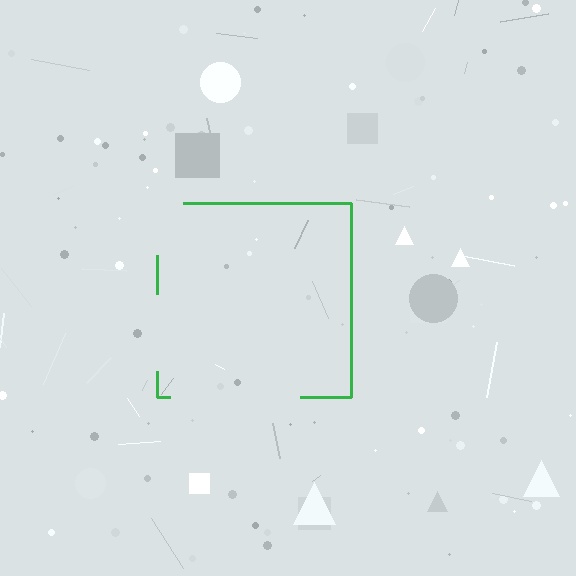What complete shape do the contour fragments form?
The contour fragments form a square.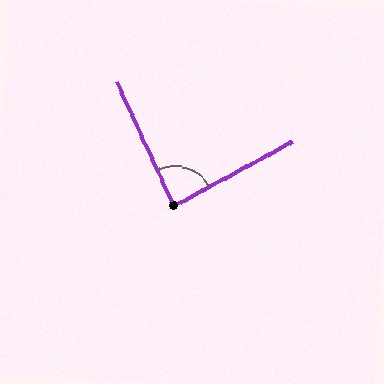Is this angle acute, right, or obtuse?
It is approximately a right angle.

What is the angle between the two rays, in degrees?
Approximately 86 degrees.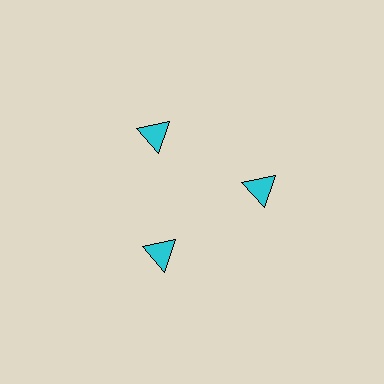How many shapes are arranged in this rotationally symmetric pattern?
There are 3 shapes, arranged in 3 groups of 1.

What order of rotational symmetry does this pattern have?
This pattern has 3-fold rotational symmetry.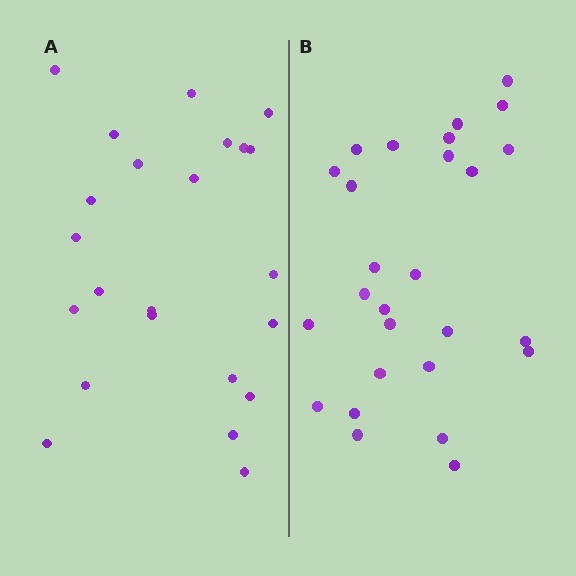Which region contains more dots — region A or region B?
Region B (the right region) has more dots.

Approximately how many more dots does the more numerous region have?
Region B has about 4 more dots than region A.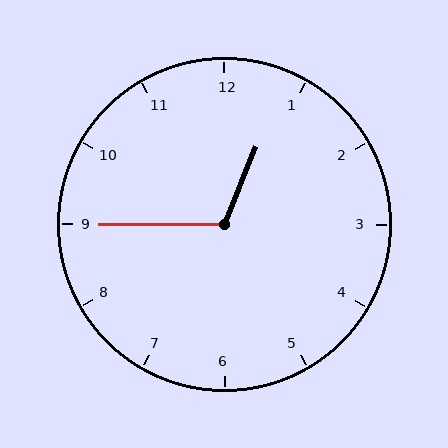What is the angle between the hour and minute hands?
Approximately 112 degrees.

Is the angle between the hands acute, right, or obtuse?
It is obtuse.